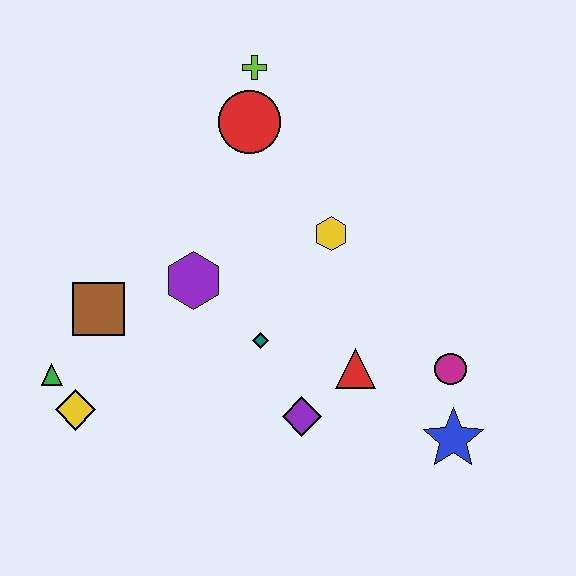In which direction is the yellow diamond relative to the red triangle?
The yellow diamond is to the left of the red triangle.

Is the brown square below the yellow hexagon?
Yes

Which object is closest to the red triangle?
The purple diamond is closest to the red triangle.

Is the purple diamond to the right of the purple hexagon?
Yes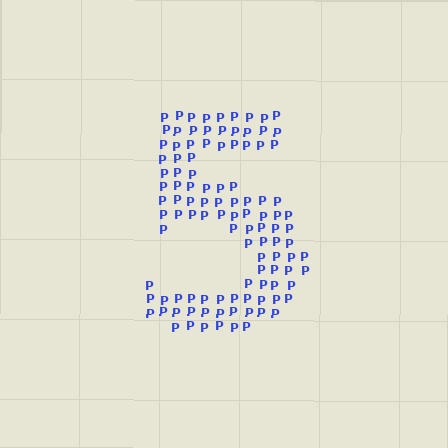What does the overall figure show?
The overall figure shows the digit 5.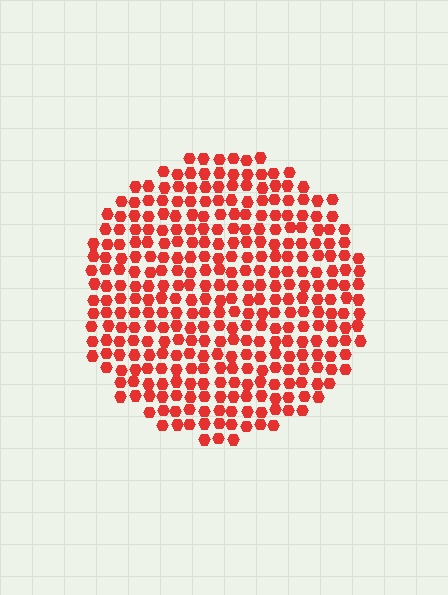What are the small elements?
The small elements are hexagons.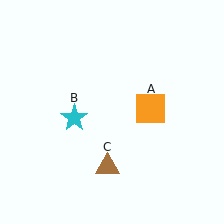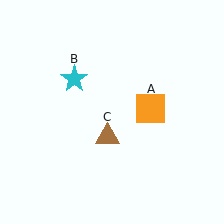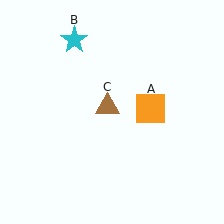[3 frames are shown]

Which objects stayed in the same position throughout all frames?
Orange square (object A) remained stationary.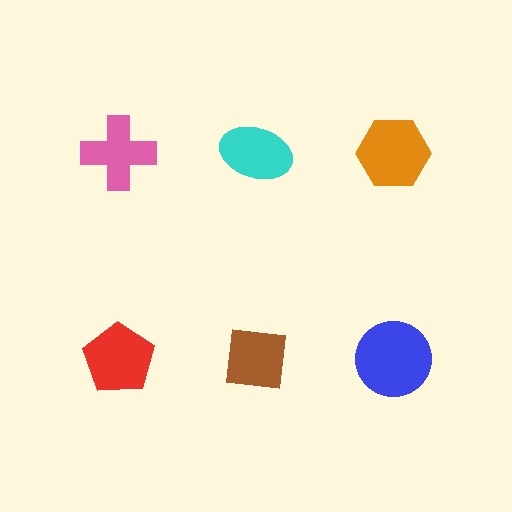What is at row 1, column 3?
An orange hexagon.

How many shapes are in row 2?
3 shapes.